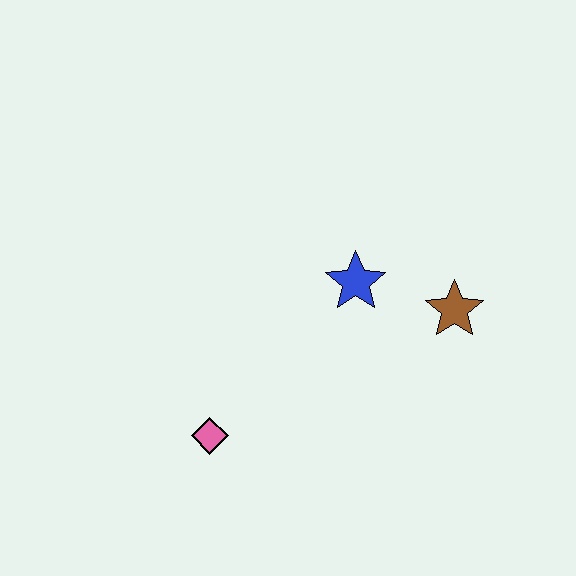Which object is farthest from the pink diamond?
The brown star is farthest from the pink diamond.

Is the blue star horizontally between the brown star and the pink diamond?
Yes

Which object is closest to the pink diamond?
The blue star is closest to the pink diamond.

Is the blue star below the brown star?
No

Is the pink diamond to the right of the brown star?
No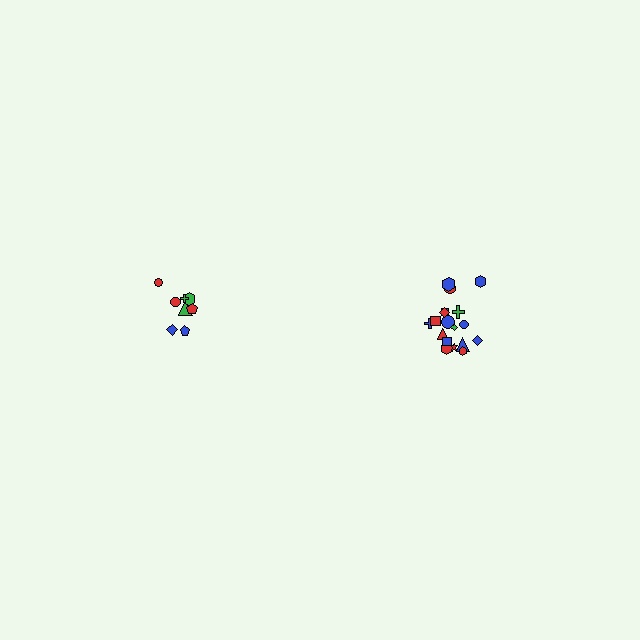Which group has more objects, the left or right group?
The right group.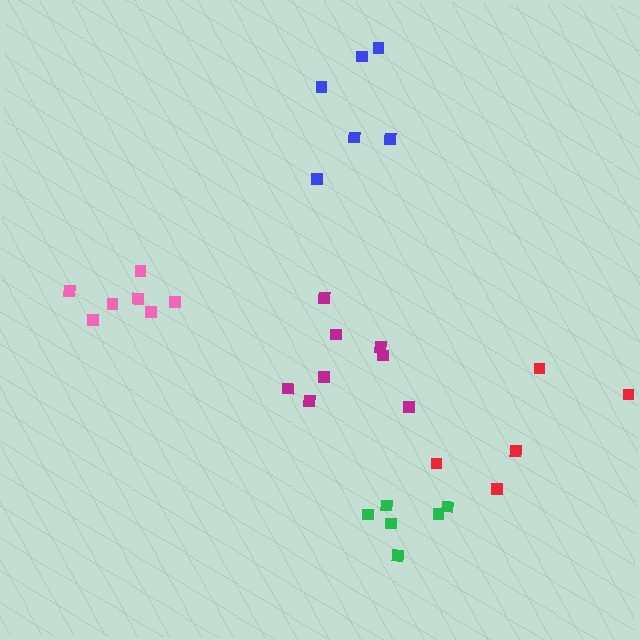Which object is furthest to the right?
The red cluster is rightmost.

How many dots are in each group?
Group 1: 8 dots, Group 2: 6 dots, Group 3: 5 dots, Group 4: 7 dots, Group 5: 6 dots (32 total).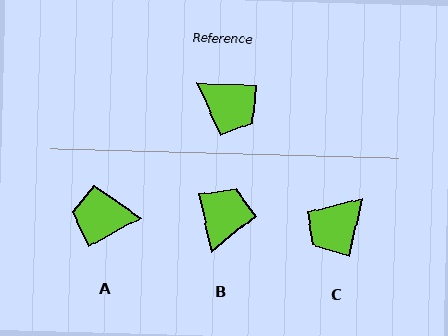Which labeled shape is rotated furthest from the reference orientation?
A, about 150 degrees away.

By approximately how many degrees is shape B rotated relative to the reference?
Approximately 104 degrees counter-clockwise.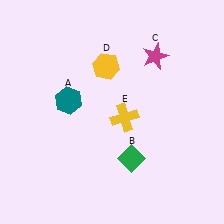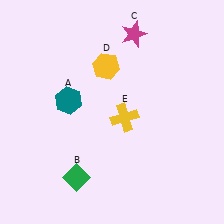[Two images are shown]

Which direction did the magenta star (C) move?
The magenta star (C) moved up.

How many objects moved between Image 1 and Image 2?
2 objects moved between the two images.